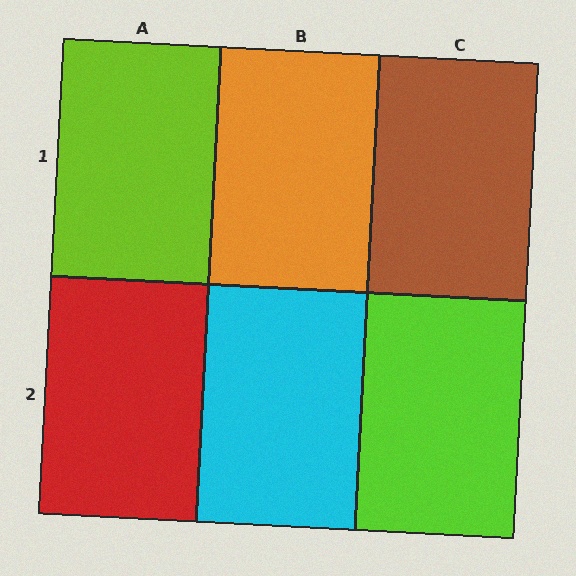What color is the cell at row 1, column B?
Orange.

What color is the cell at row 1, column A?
Lime.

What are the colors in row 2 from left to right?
Red, cyan, lime.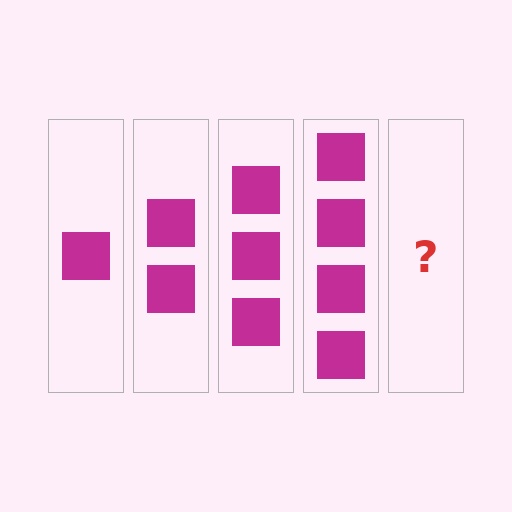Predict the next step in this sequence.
The next step is 5 squares.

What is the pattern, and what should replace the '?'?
The pattern is that each step adds one more square. The '?' should be 5 squares.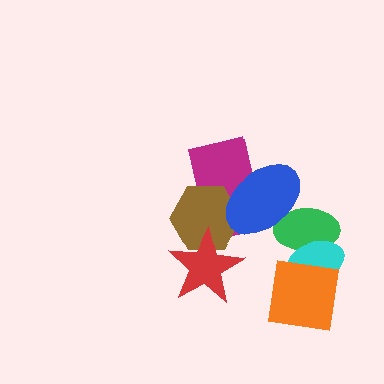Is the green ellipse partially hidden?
Yes, it is partially covered by another shape.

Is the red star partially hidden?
No, no other shape covers it.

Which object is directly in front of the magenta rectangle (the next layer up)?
The brown hexagon is directly in front of the magenta rectangle.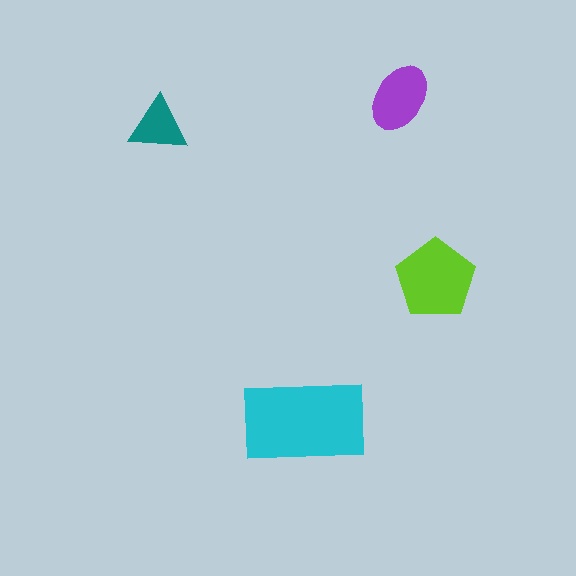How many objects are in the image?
There are 4 objects in the image.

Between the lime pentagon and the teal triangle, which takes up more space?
The lime pentagon.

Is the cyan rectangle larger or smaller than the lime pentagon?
Larger.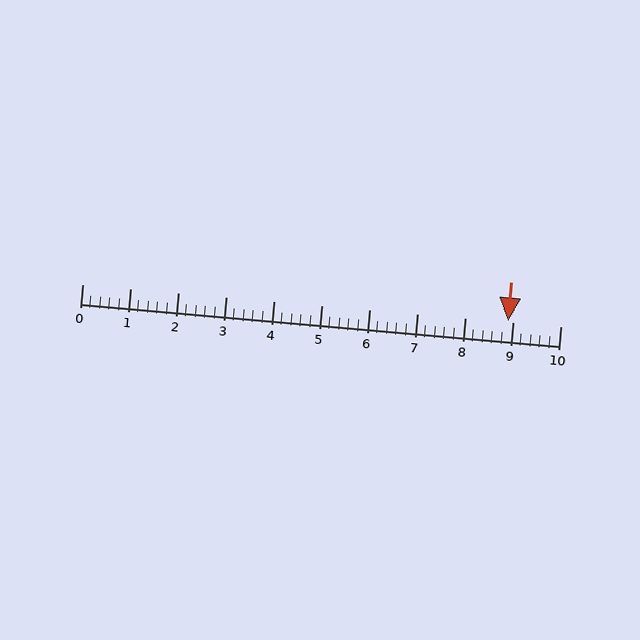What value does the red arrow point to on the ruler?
The red arrow points to approximately 8.9.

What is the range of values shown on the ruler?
The ruler shows values from 0 to 10.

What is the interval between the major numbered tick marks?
The major tick marks are spaced 1 units apart.